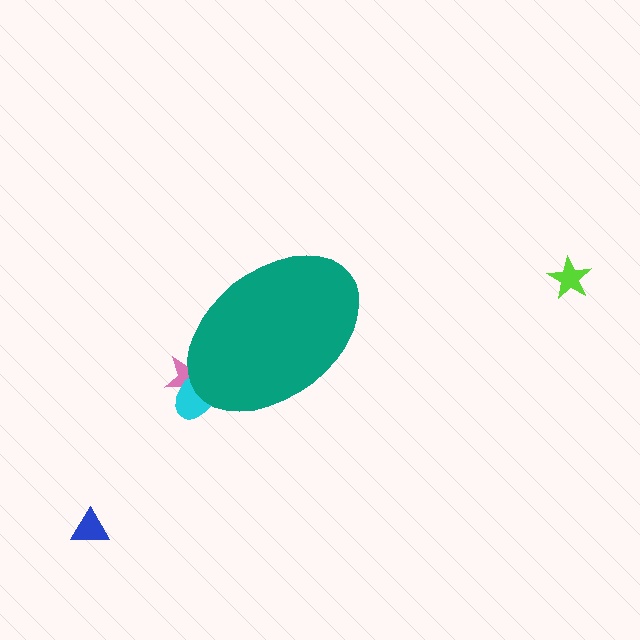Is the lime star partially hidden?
No, the lime star is fully visible.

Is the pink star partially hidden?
Yes, the pink star is partially hidden behind the teal ellipse.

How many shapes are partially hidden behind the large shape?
2 shapes are partially hidden.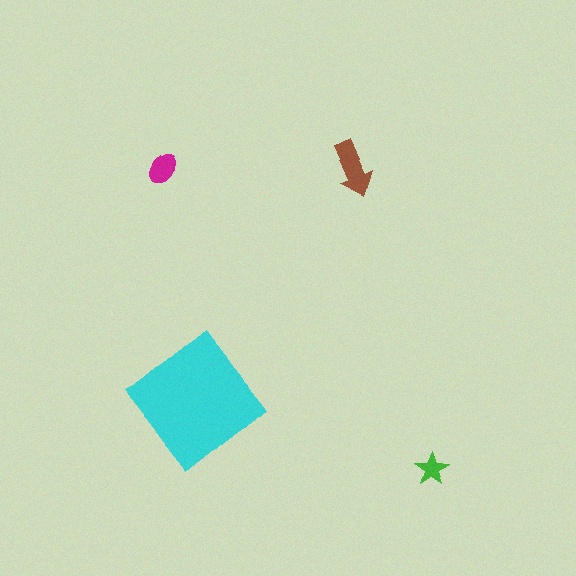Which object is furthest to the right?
The green star is rightmost.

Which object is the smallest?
The green star.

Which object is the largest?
The cyan diamond.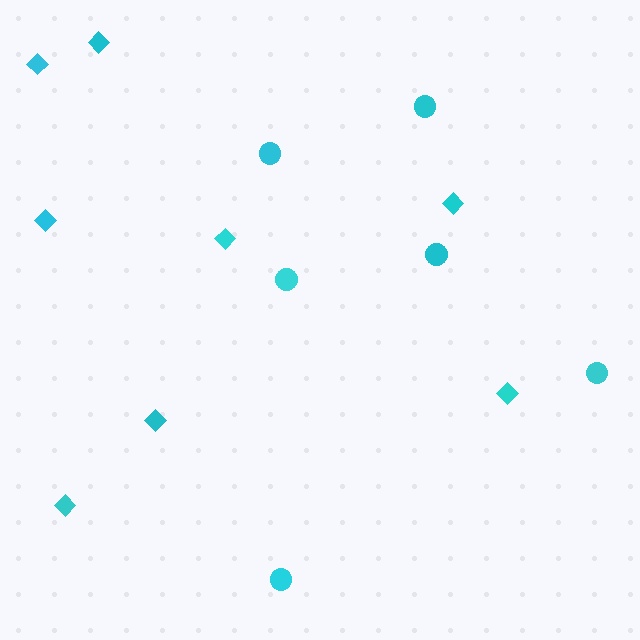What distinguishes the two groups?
There are 2 groups: one group of diamonds (8) and one group of circles (6).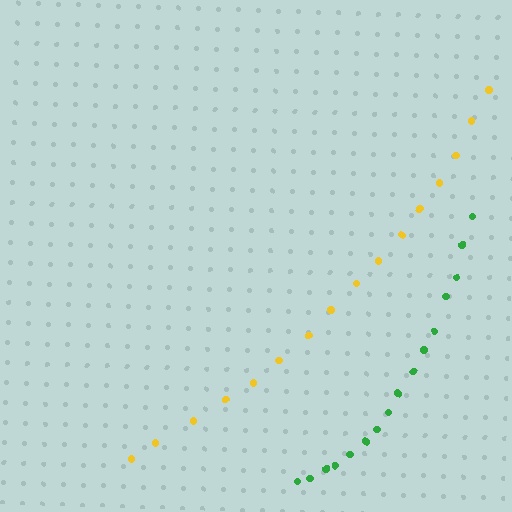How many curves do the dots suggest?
There are 2 distinct paths.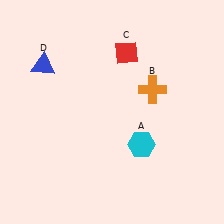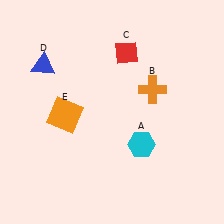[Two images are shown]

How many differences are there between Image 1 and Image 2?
There is 1 difference between the two images.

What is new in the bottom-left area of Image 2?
An orange square (E) was added in the bottom-left area of Image 2.